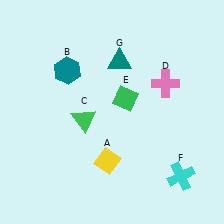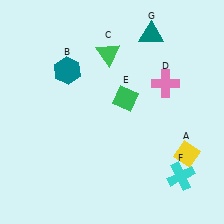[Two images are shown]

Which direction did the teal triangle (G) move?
The teal triangle (G) moved right.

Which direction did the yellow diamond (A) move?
The yellow diamond (A) moved right.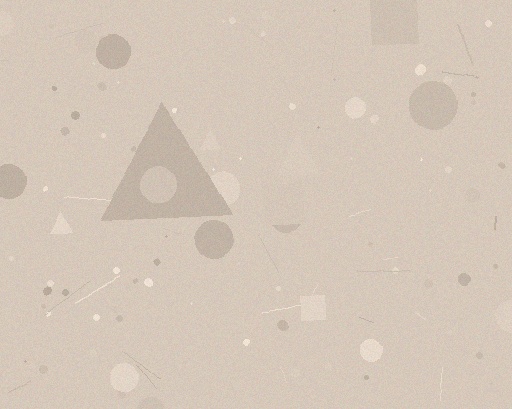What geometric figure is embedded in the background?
A triangle is embedded in the background.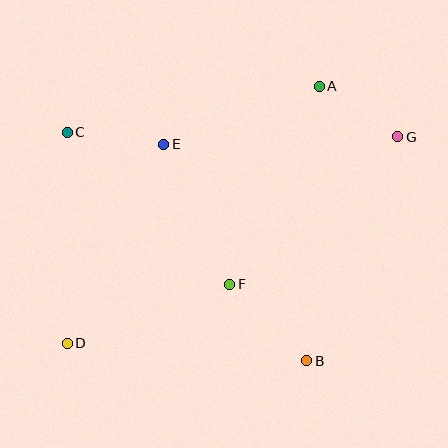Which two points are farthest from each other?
Points D and G are farthest from each other.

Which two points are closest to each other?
Points A and G are closest to each other.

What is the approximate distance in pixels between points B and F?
The distance between B and F is approximately 108 pixels.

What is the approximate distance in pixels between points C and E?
The distance between C and E is approximately 97 pixels.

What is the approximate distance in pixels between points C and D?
The distance between C and D is approximately 211 pixels.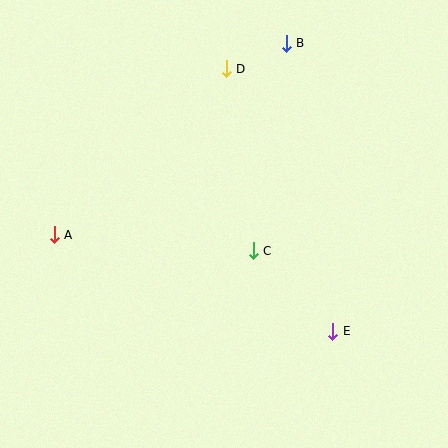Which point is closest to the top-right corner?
Point B is closest to the top-right corner.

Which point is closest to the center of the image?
Point C at (253, 251) is closest to the center.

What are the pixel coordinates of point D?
Point D is at (226, 69).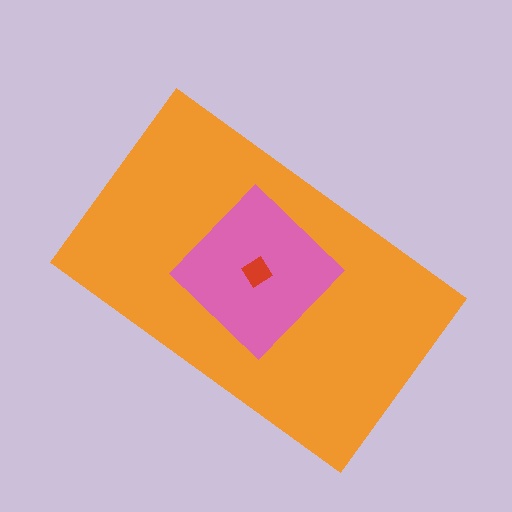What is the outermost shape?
The orange rectangle.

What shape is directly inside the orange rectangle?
The pink diamond.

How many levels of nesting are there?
3.